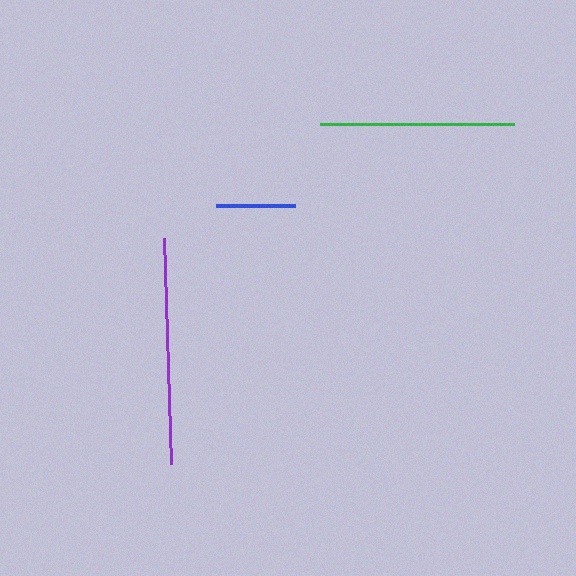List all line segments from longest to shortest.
From longest to shortest: purple, green, blue.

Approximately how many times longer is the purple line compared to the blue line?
The purple line is approximately 2.9 times the length of the blue line.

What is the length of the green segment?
The green segment is approximately 194 pixels long.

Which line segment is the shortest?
The blue line is the shortest at approximately 80 pixels.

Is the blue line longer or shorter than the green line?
The green line is longer than the blue line.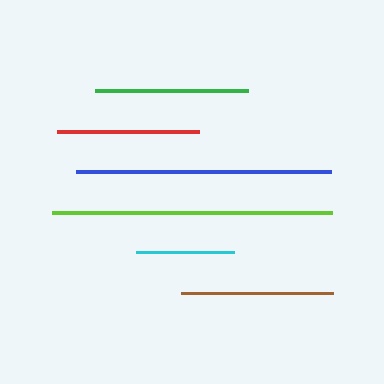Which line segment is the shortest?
The cyan line is the shortest at approximately 98 pixels.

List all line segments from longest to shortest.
From longest to shortest: lime, blue, green, brown, red, cyan.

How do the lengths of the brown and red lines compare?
The brown and red lines are approximately the same length.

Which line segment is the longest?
The lime line is the longest at approximately 280 pixels.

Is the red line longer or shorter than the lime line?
The lime line is longer than the red line.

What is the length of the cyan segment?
The cyan segment is approximately 98 pixels long.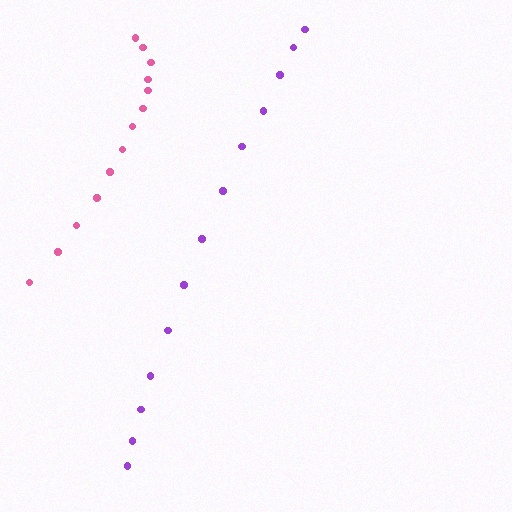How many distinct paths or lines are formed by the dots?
There are 2 distinct paths.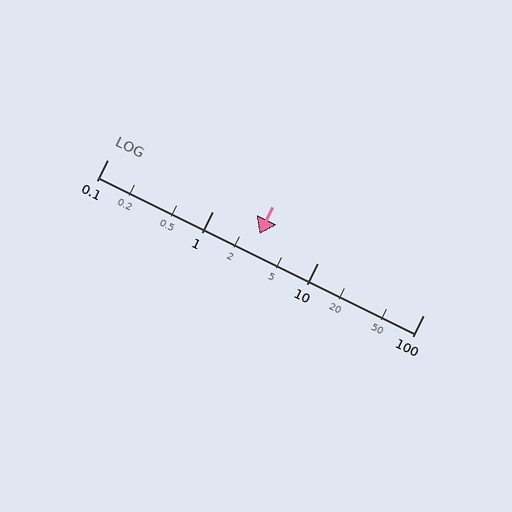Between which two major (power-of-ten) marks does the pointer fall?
The pointer is between 1 and 10.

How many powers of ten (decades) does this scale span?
The scale spans 3 decades, from 0.1 to 100.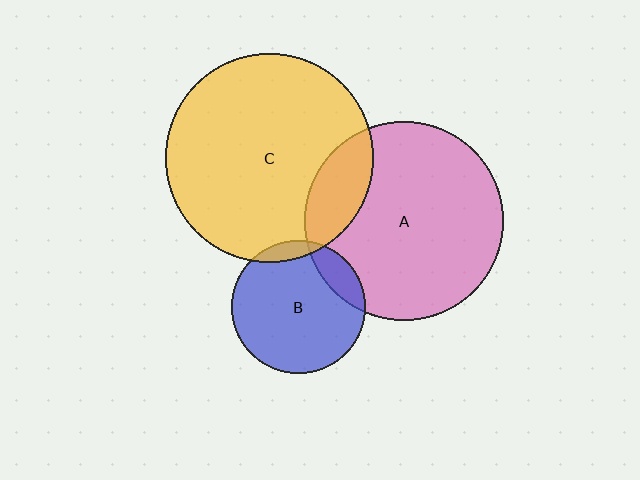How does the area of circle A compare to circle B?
Approximately 2.2 times.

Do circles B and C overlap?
Yes.